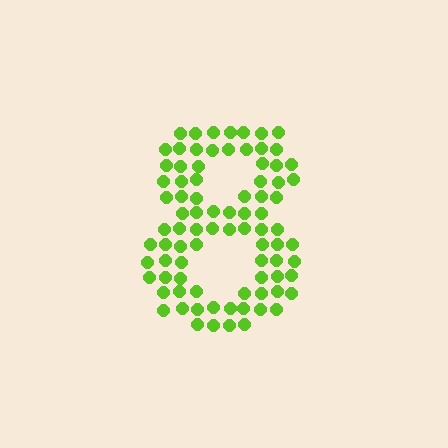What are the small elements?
The small elements are circles.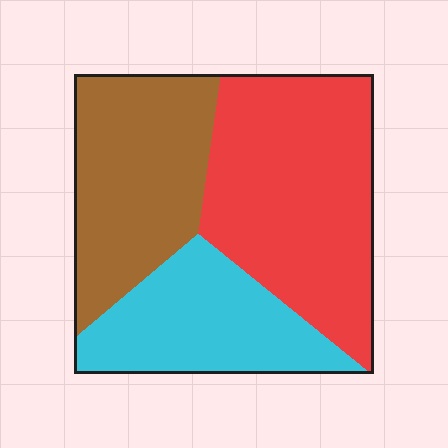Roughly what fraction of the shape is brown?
Brown takes up about one third (1/3) of the shape.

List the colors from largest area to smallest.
From largest to smallest: red, brown, cyan.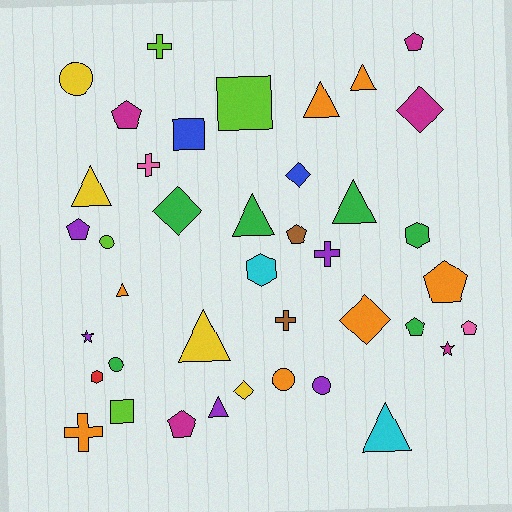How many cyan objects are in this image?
There are 2 cyan objects.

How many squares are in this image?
There are 3 squares.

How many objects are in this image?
There are 40 objects.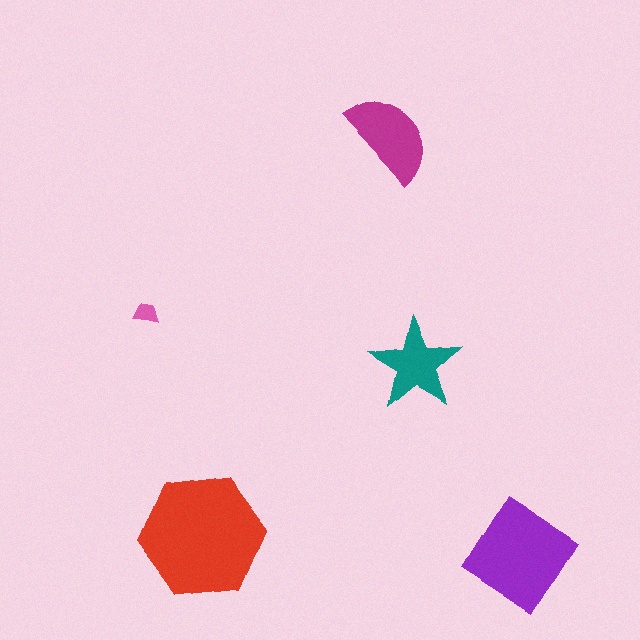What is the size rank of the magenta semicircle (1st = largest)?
3rd.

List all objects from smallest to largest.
The pink trapezoid, the teal star, the magenta semicircle, the purple diamond, the red hexagon.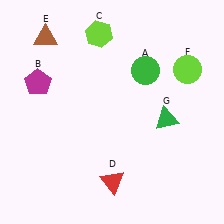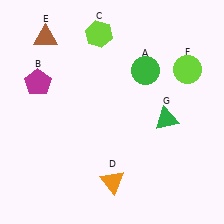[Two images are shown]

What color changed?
The triangle (D) changed from red in Image 1 to orange in Image 2.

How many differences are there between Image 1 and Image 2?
There is 1 difference between the two images.